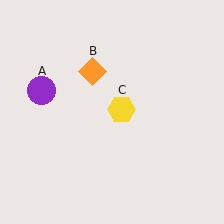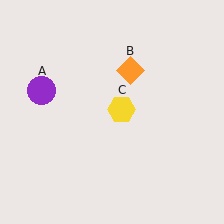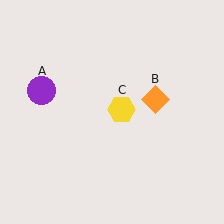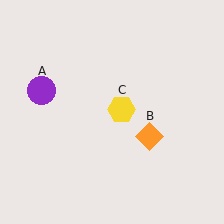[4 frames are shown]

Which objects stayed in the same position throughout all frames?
Purple circle (object A) and yellow hexagon (object C) remained stationary.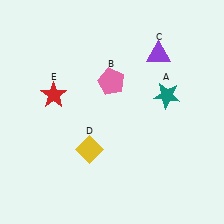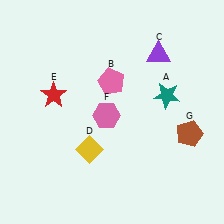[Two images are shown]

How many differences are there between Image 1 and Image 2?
There are 2 differences between the two images.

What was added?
A pink hexagon (F), a brown pentagon (G) were added in Image 2.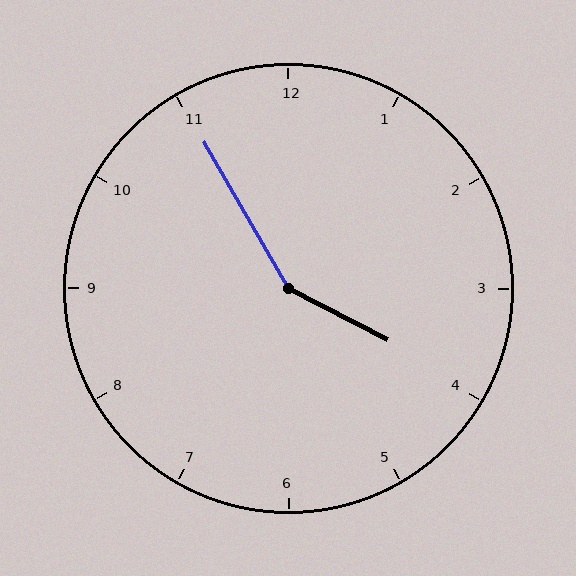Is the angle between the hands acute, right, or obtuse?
It is obtuse.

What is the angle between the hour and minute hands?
Approximately 148 degrees.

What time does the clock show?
3:55.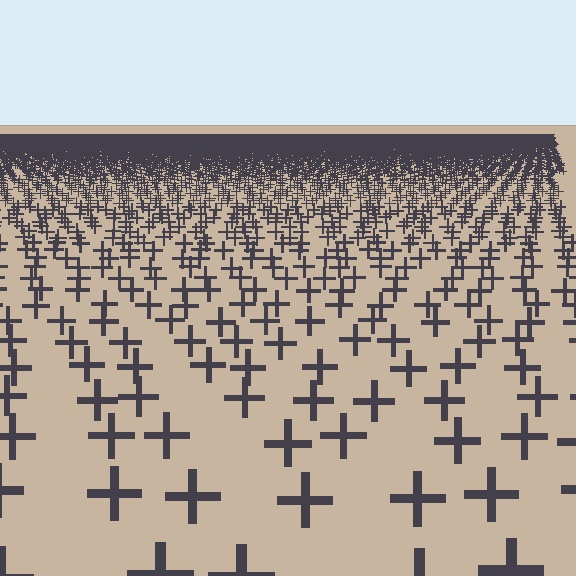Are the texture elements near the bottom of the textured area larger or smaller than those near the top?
Larger. Near the bottom, elements are closer to the viewer and appear at a bigger on-screen size.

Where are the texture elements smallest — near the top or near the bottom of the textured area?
Near the top.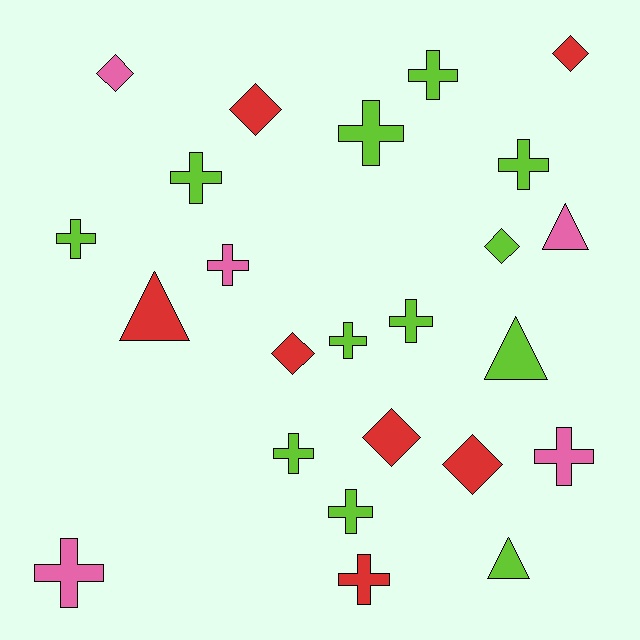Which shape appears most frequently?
Cross, with 13 objects.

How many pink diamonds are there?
There is 1 pink diamond.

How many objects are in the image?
There are 24 objects.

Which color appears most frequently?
Lime, with 12 objects.